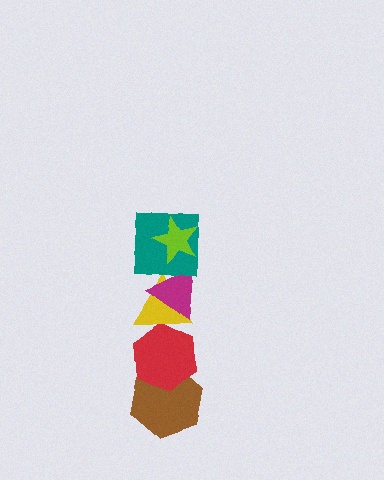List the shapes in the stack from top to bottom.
From top to bottom: the lime star, the teal square, the magenta triangle, the yellow triangle, the red hexagon, the brown hexagon.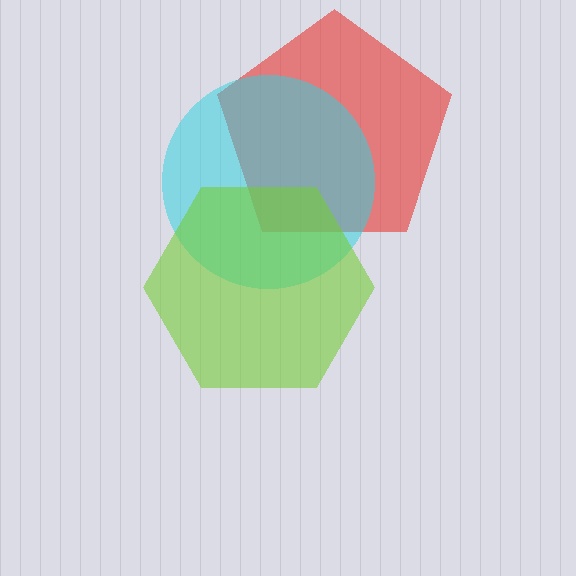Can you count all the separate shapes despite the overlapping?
Yes, there are 3 separate shapes.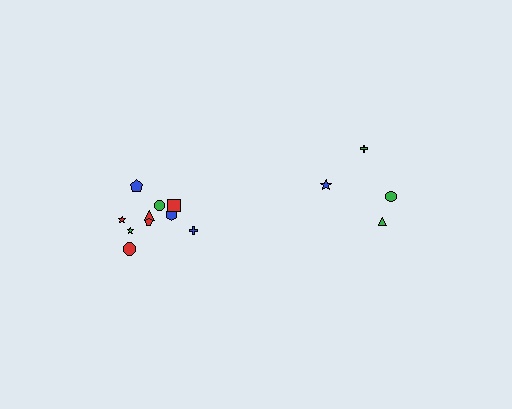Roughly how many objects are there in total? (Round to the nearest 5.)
Roughly 15 objects in total.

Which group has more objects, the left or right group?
The left group.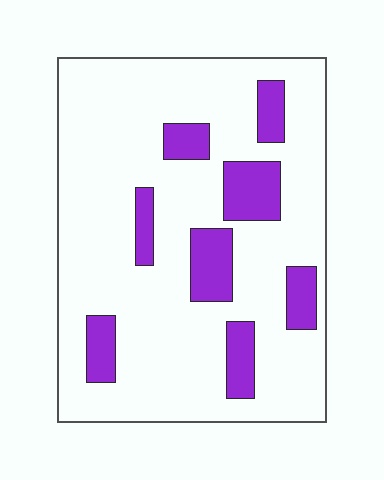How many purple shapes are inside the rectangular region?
8.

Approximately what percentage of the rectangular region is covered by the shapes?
Approximately 20%.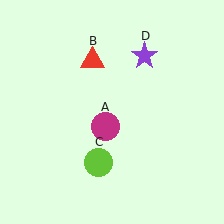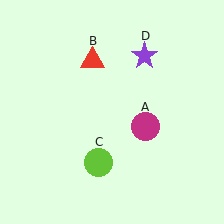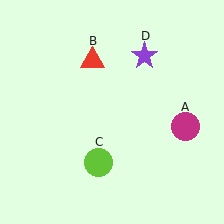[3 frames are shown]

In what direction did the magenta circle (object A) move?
The magenta circle (object A) moved right.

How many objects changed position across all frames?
1 object changed position: magenta circle (object A).